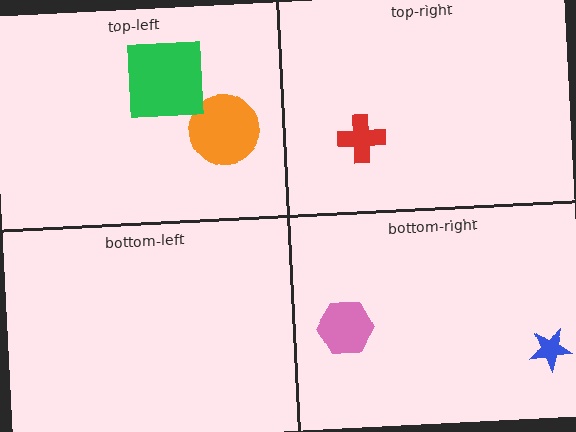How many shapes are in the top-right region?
1.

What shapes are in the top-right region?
The red cross.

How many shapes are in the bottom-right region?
2.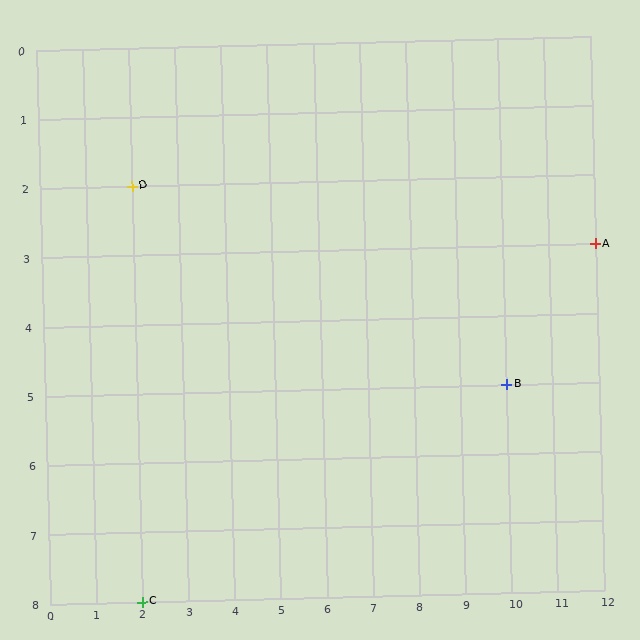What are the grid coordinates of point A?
Point A is at grid coordinates (12, 3).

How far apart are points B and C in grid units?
Points B and C are 8 columns and 3 rows apart (about 8.5 grid units diagonally).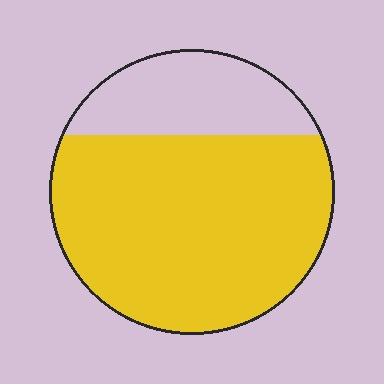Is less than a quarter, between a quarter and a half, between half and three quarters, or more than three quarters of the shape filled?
Between half and three quarters.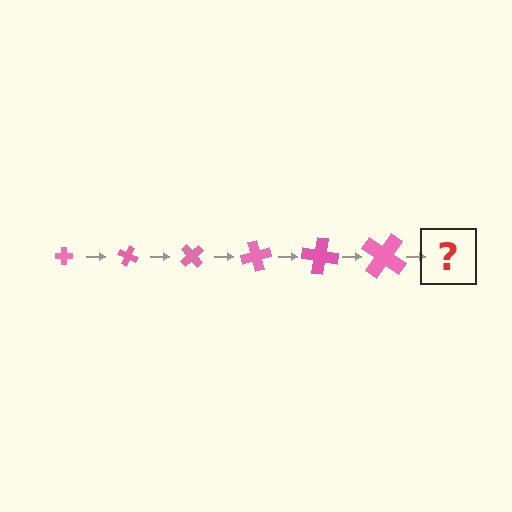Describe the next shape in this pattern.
It should be a cross, larger than the previous one and rotated 150 degrees from the start.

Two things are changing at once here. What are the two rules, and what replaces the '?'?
The two rules are that the cross grows larger each step and it rotates 25 degrees each step. The '?' should be a cross, larger than the previous one and rotated 150 degrees from the start.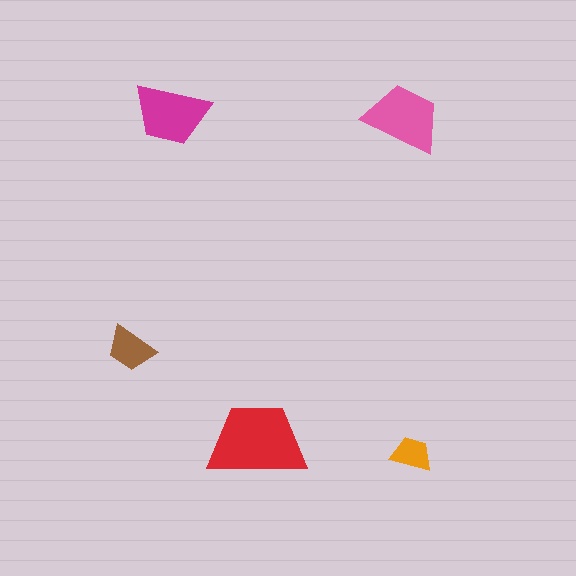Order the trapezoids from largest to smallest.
the red one, the pink one, the magenta one, the brown one, the orange one.